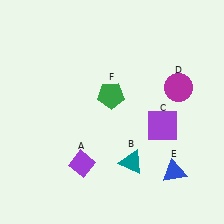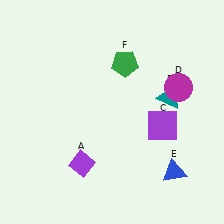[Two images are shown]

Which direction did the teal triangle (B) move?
The teal triangle (B) moved up.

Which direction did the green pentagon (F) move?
The green pentagon (F) moved up.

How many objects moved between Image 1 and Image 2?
2 objects moved between the two images.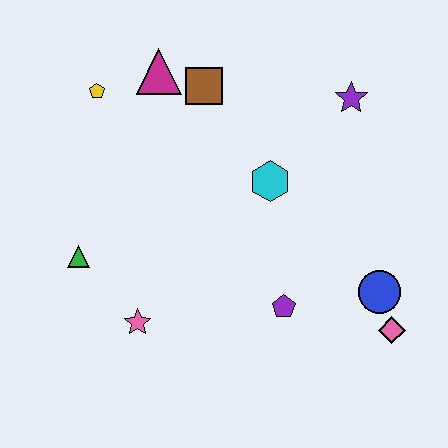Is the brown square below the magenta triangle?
Yes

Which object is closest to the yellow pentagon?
The magenta triangle is closest to the yellow pentagon.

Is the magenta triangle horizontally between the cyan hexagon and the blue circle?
No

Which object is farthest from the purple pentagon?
The yellow pentagon is farthest from the purple pentagon.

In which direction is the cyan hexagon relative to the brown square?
The cyan hexagon is below the brown square.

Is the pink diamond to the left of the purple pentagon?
No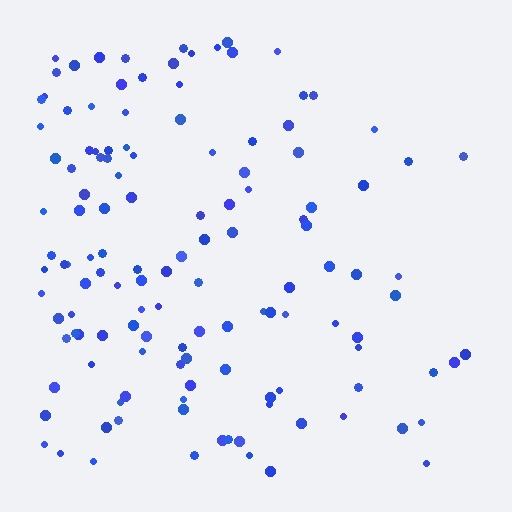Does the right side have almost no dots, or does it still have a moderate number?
Still a moderate number, just noticeably fewer than the left.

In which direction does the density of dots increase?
From right to left, with the left side densest.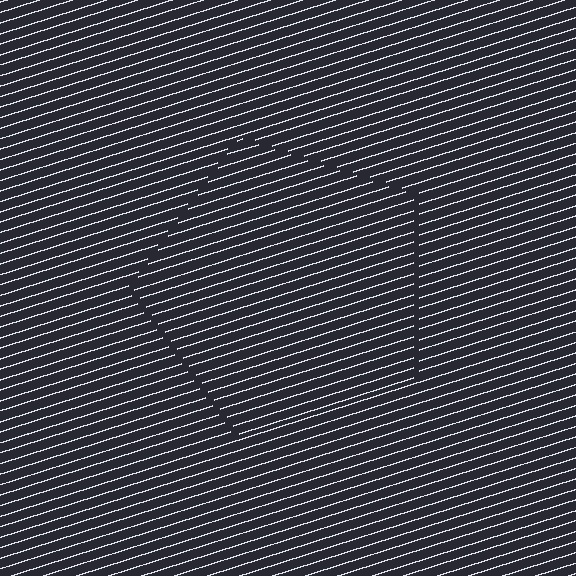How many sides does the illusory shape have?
5 sides — the line-ends trace a pentagon.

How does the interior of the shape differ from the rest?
The interior of the shape contains the same grating, shifted by half a period — the contour is defined by the phase discontinuity where line-ends from the inner and outer gratings abut.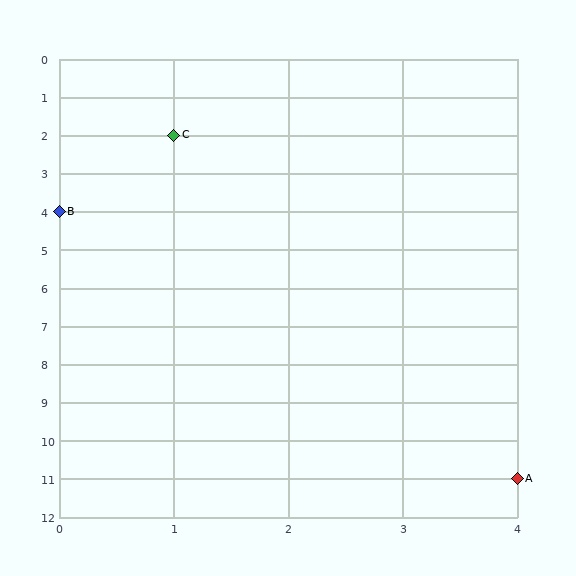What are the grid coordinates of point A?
Point A is at grid coordinates (4, 11).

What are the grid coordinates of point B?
Point B is at grid coordinates (0, 4).